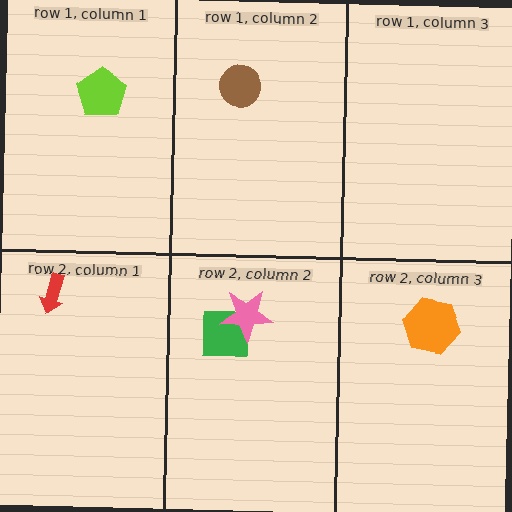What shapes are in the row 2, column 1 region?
The red arrow.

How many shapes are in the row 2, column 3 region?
1.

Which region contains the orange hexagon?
The row 2, column 3 region.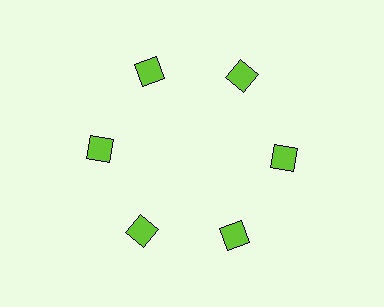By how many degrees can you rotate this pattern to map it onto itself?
The pattern maps onto itself every 60 degrees of rotation.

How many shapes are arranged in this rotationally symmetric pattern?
There are 6 shapes, arranged in 6 groups of 1.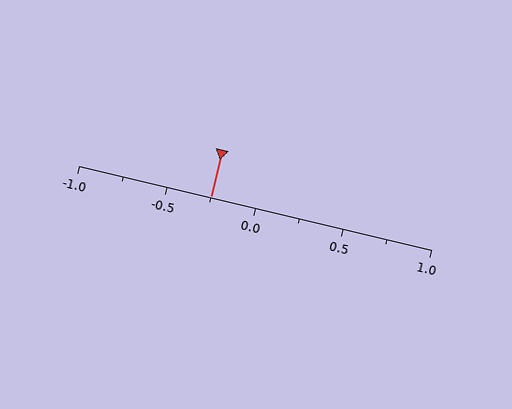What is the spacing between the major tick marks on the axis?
The major ticks are spaced 0.5 apart.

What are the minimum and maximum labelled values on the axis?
The axis runs from -1.0 to 1.0.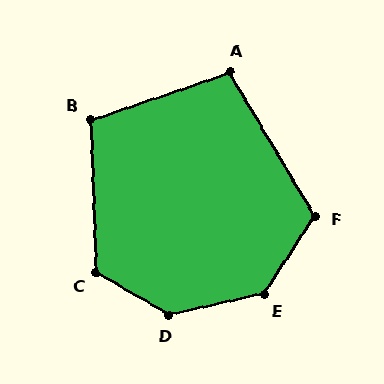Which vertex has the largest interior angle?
D, at approximately 137 degrees.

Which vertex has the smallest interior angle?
A, at approximately 102 degrees.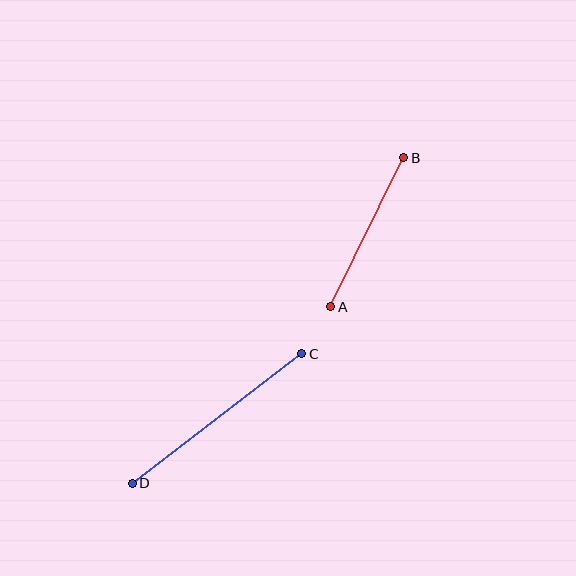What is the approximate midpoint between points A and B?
The midpoint is at approximately (367, 232) pixels.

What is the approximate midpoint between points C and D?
The midpoint is at approximately (217, 419) pixels.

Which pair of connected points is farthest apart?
Points C and D are farthest apart.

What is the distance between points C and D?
The distance is approximately 213 pixels.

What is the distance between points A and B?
The distance is approximately 166 pixels.